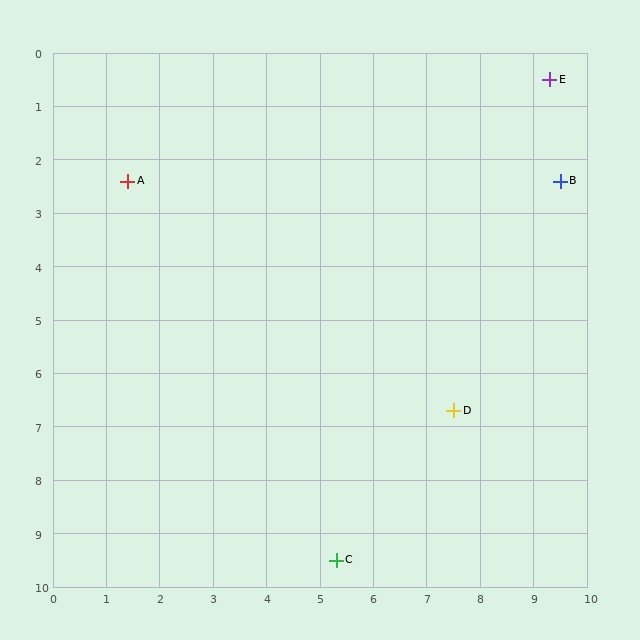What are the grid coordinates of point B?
Point B is at approximately (9.5, 2.4).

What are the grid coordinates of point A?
Point A is at approximately (1.4, 2.4).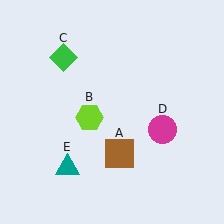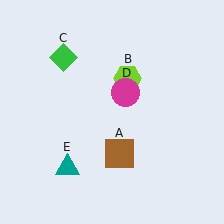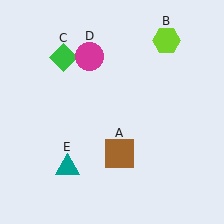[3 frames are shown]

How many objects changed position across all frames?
2 objects changed position: lime hexagon (object B), magenta circle (object D).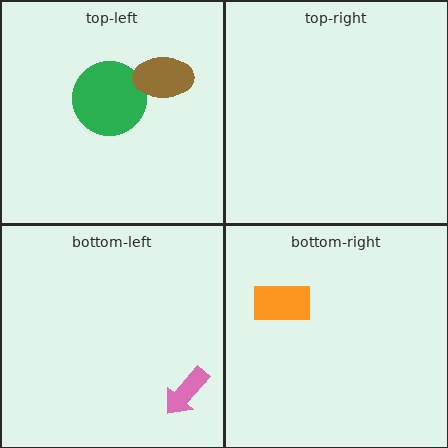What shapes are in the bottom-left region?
The pink arrow.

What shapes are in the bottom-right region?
The orange rectangle.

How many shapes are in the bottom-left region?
1.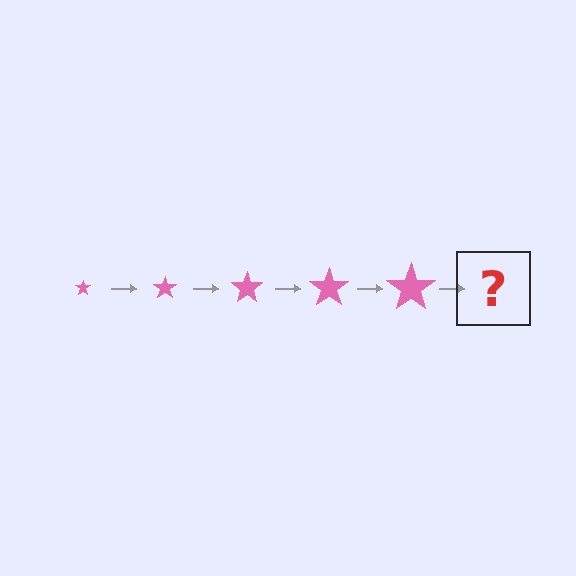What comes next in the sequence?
The next element should be a pink star, larger than the previous one.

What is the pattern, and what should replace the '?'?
The pattern is that the star gets progressively larger each step. The '?' should be a pink star, larger than the previous one.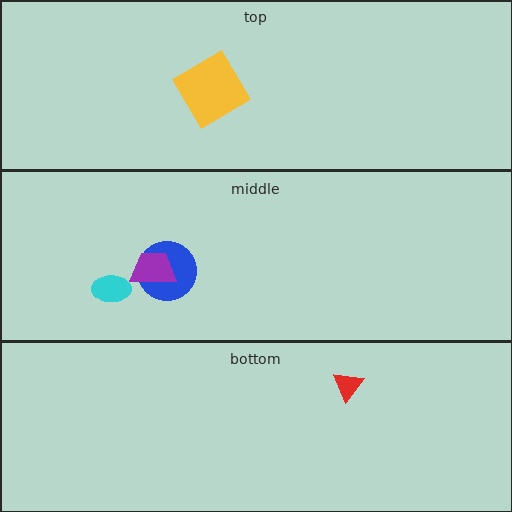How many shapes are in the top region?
1.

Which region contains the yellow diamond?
The top region.